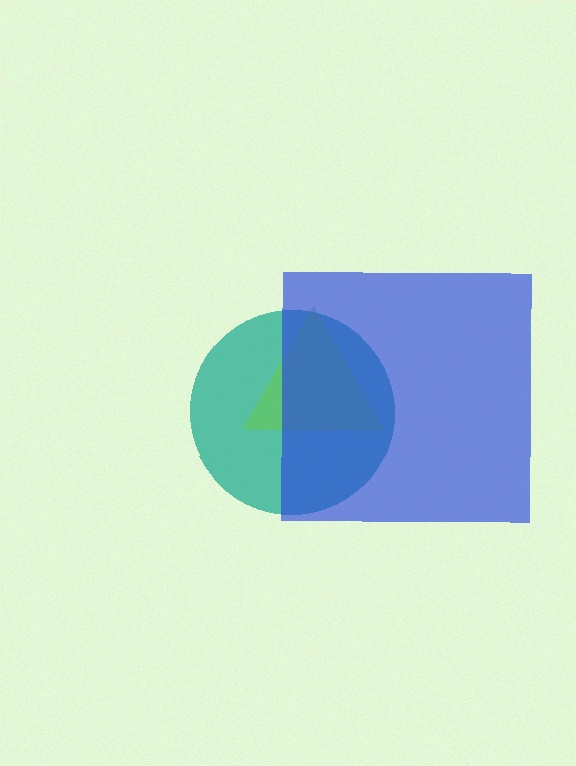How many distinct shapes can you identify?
There are 3 distinct shapes: a teal circle, a lime triangle, a blue square.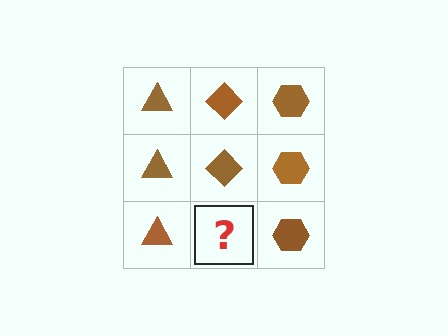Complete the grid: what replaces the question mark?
The question mark should be replaced with a brown diamond.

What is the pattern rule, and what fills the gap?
The rule is that each column has a consistent shape. The gap should be filled with a brown diamond.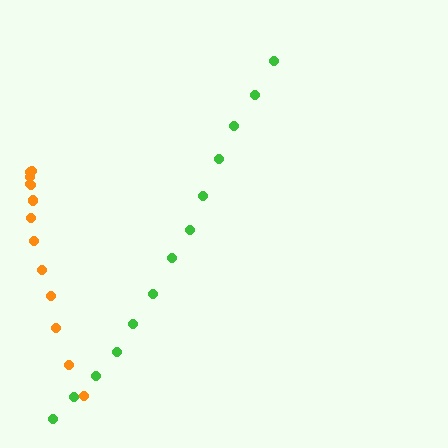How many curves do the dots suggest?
There are 2 distinct paths.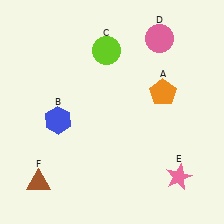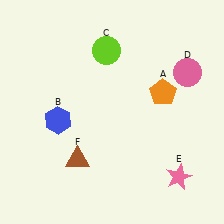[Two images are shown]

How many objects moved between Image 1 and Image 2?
2 objects moved between the two images.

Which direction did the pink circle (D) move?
The pink circle (D) moved down.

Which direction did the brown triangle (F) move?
The brown triangle (F) moved right.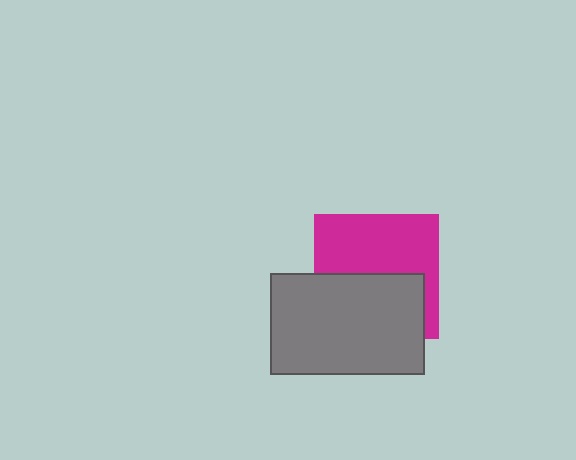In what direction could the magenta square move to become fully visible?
The magenta square could move up. That would shift it out from behind the gray rectangle entirely.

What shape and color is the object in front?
The object in front is a gray rectangle.